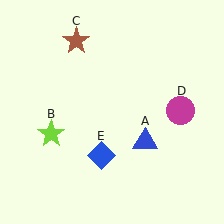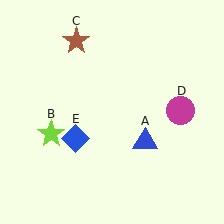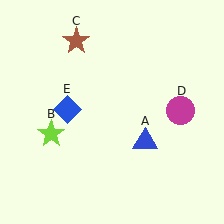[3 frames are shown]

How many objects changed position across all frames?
1 object changed position: blue diamond (object E).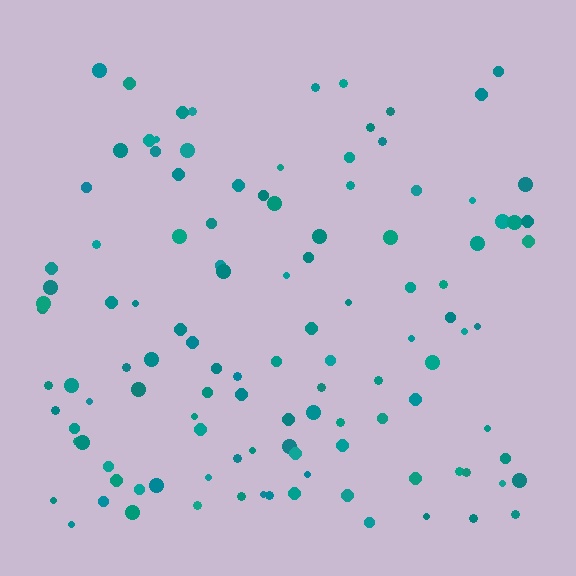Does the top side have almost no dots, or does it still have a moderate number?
Still a moderate number, just noticeably fewer than the bottom.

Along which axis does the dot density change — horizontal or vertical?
Vertical.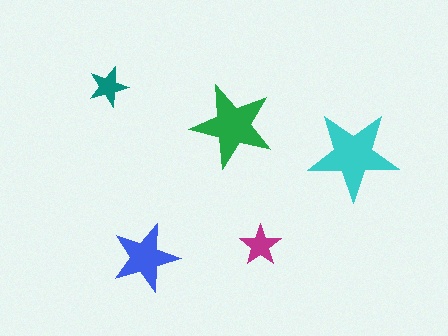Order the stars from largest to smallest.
the cyan one, the green one, the blue one, the magenta one, the teal one.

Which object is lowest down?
The blue star is bottommost.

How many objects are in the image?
There are 5 objects in the image.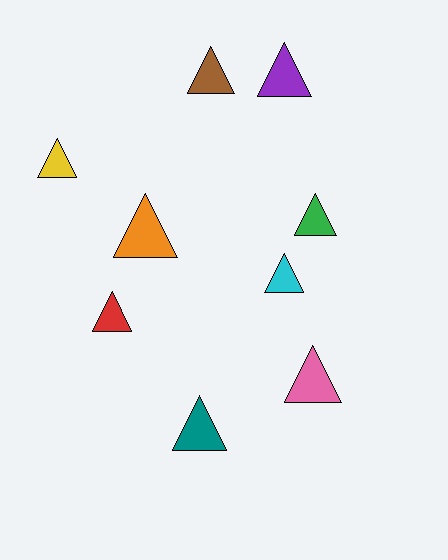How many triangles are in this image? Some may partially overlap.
There are 9 triangles.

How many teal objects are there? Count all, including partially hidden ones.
There is 1 teal object.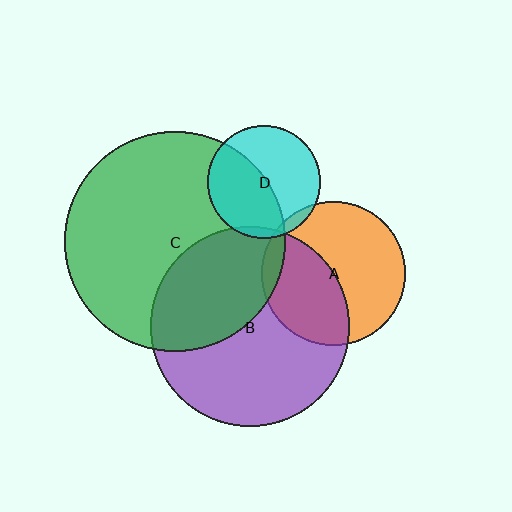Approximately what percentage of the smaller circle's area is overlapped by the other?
Approximately 5%.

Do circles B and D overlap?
Yes.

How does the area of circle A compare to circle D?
Approximately 1.6 times.